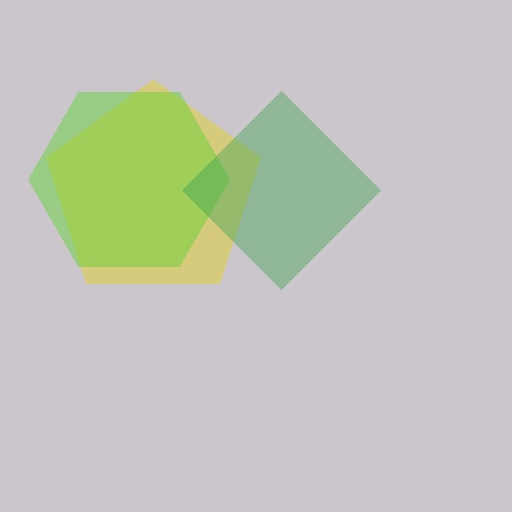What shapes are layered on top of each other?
The layered shapes are: a yellow pentagon, a lime hexagon, a green diamond.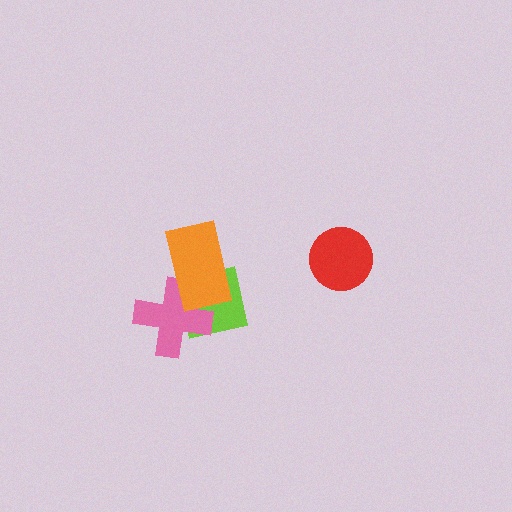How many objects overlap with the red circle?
0 objects overlap with the red circle.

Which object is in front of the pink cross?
The orange rectangle is in front of the pink cross.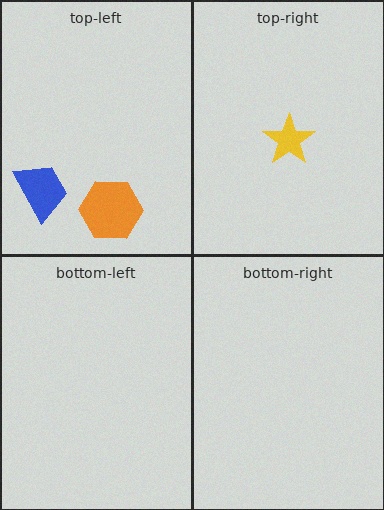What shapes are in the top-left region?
The orange hexagon, the blue trapezoid.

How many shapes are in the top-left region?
2.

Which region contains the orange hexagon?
The top-left region.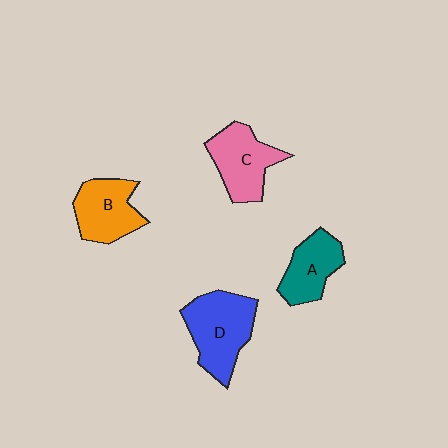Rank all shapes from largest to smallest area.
From largest to smallest: D (blue), C (pink), B (orange), A (teal).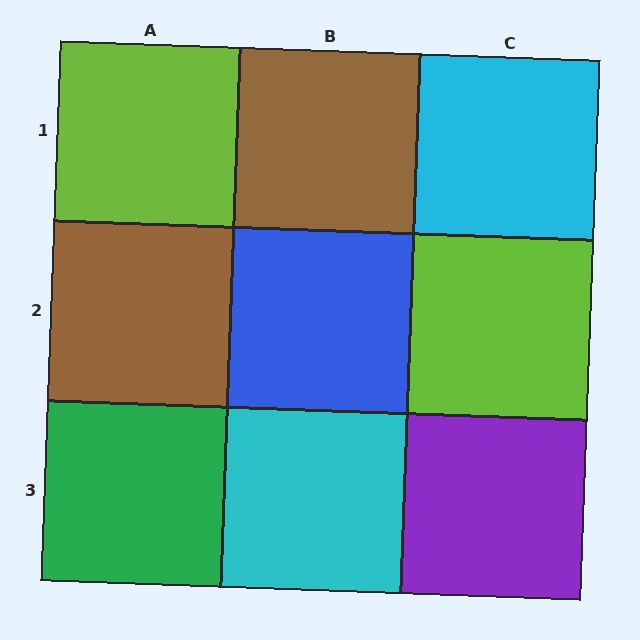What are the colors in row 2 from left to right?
Brown, blue, lime.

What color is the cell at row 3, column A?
Green.